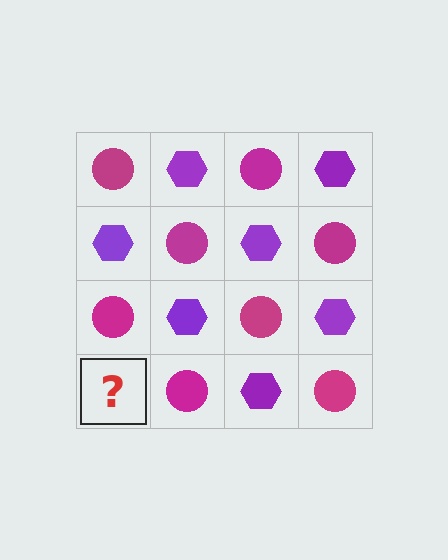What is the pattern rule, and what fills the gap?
The rule is that it alternates magenta circle and purple hexagon in a checkerboard pattern. The gap should be filled with a purple hexagon.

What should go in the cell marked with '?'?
The missing cell should contain a purple hexagon.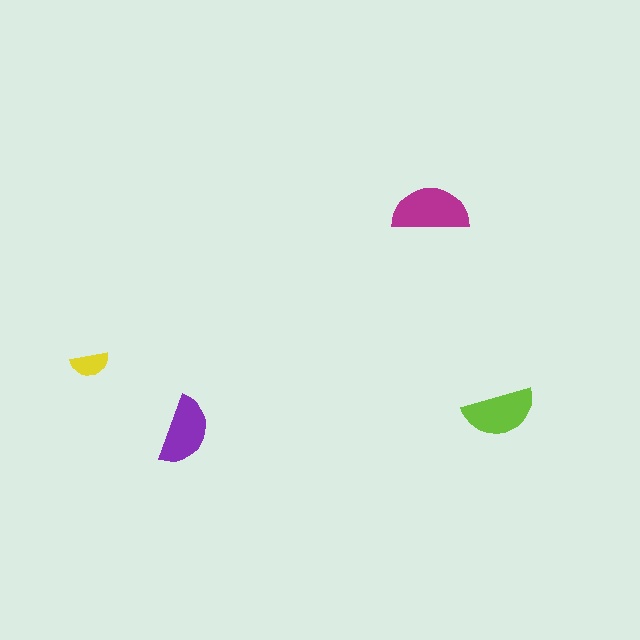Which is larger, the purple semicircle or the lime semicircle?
The lime one.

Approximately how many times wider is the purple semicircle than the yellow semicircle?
About 2 times wider.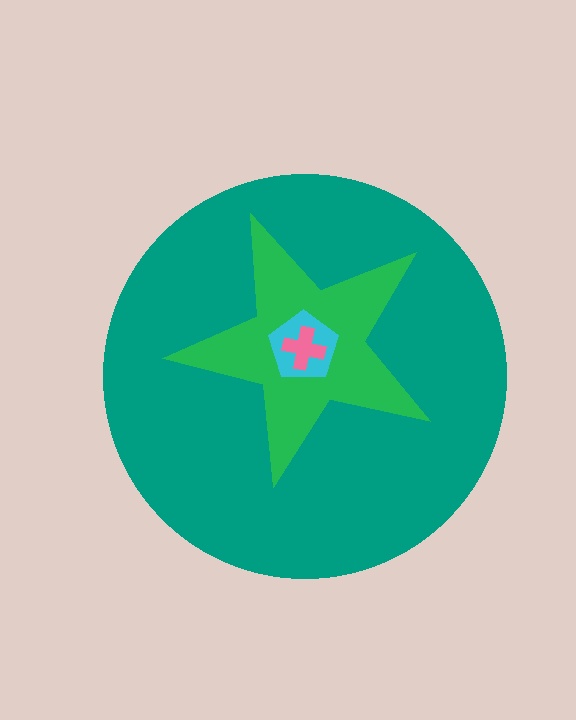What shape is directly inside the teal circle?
The green star.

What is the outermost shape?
The teal circle.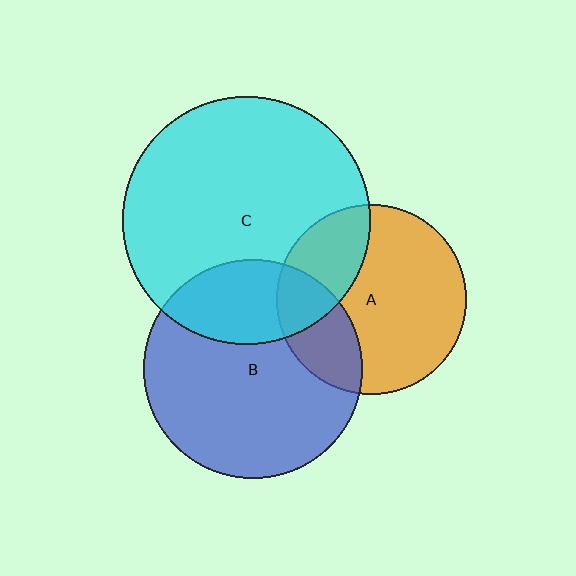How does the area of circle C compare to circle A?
Approximately 1.7 times.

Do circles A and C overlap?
Yes.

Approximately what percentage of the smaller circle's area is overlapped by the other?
Approximately 30%.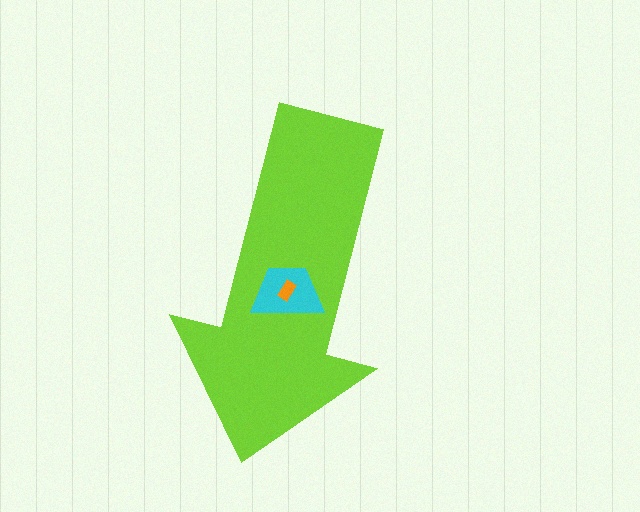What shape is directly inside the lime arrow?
The cyan trapezoid.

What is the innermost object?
The orange rectangle.